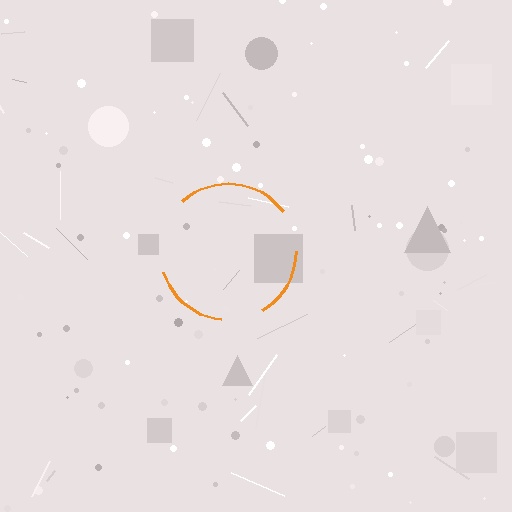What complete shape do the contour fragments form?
The contour fragments form a circle.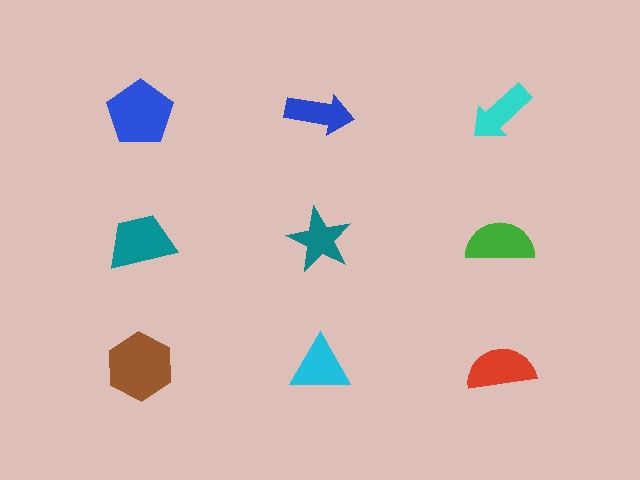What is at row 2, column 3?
A green semicircle.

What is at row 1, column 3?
A cyan arrow.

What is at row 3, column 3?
A red semicircle.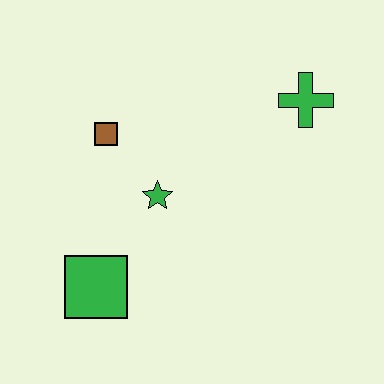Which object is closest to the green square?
The green star is closest to the green square.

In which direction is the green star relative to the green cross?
The green star is to the left of the green cross.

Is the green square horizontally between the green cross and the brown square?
No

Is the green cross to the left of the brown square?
No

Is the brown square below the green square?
No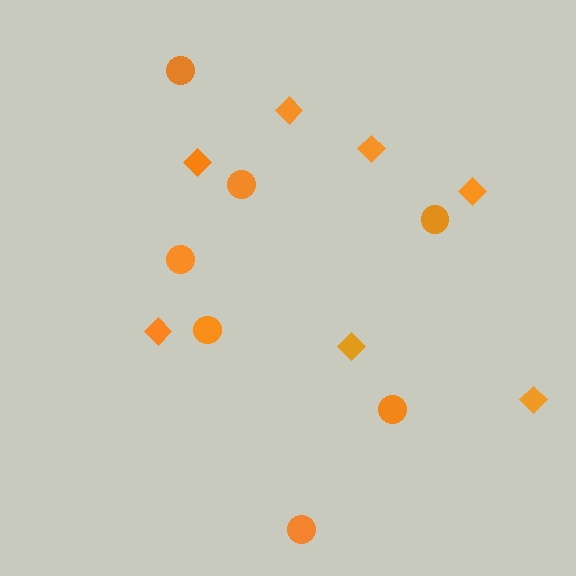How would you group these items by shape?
There are 2 groups: one group of diamonds (7) and one group of circles (7).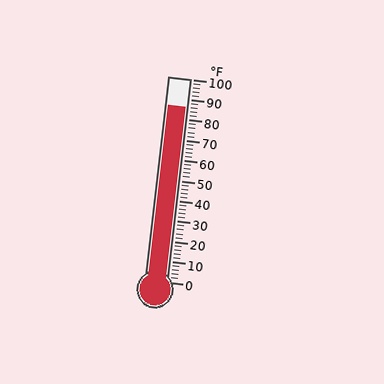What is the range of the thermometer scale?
The thermometer scale ranges from 0°F to 100°F.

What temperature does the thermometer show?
The thermometer shows approximately 86°F.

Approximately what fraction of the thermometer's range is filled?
The thermometer is filled to approximately 85% of its range.